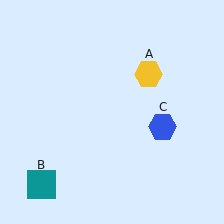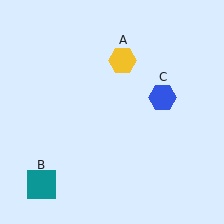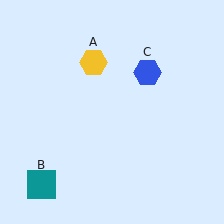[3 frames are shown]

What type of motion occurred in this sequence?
The yellow hexagon (object A), blue hexagon (object C) rotated counterclockwise around the center of the scene.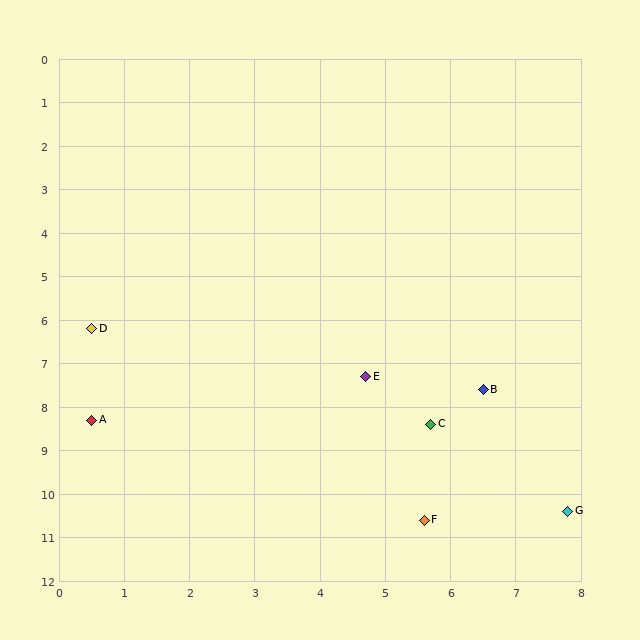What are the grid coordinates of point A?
Point A is at approximately (0.5, 8.3).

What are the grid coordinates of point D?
Point D is at approximately (0.5, 6.2).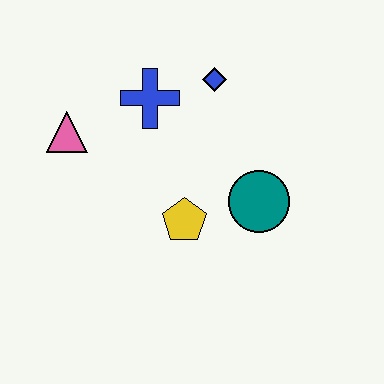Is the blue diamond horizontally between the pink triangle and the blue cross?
No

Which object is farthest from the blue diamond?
The pink triangle is farthest from the blue diamond.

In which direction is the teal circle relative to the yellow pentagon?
The teal circle is to the right of the yellow pentagon.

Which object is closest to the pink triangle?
The blue cross is closest to the pink triangle.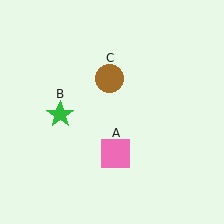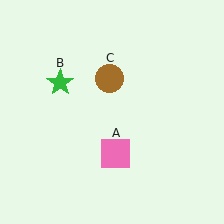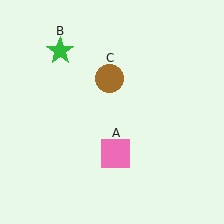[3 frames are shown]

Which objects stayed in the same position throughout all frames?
Pink square (object A) and brown circle (object C) remained stationary.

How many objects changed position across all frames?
1 object changed position: green star (object B).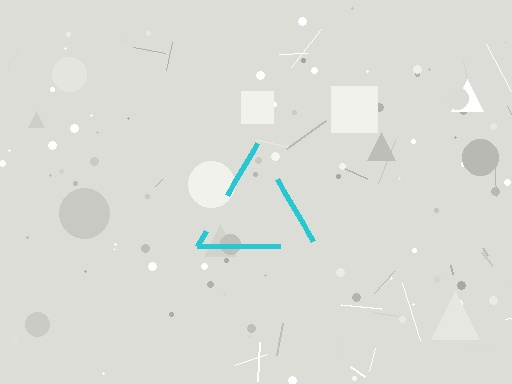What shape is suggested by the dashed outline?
The dashed outline suggests a triangle.